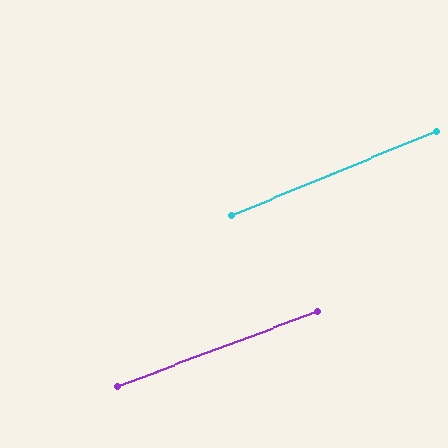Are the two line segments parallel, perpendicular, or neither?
Parallel — their directions differ by only 1.7°.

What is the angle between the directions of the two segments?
Approximately 2 degrees.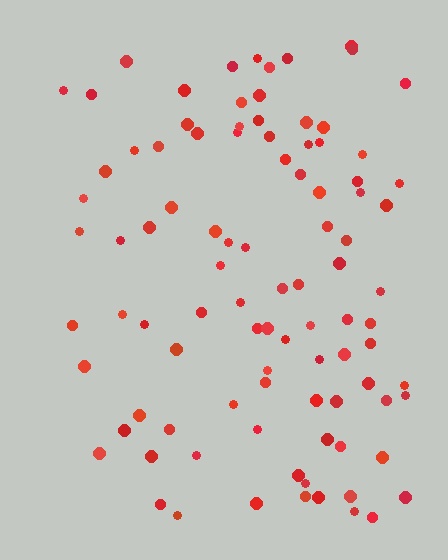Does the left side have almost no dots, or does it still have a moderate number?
Still a moderate number, just noticeably fewer than the right.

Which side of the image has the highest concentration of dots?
The right.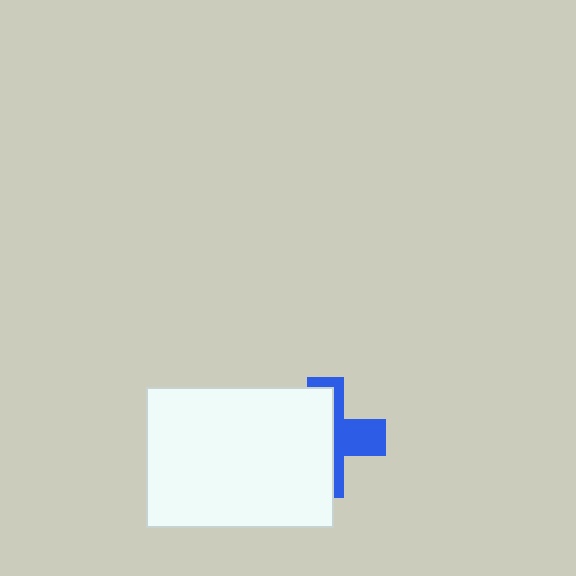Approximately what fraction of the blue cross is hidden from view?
Roughly 60% of the blue cross is hidden behind the white rectangle.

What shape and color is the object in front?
The object in front is a white rectangle.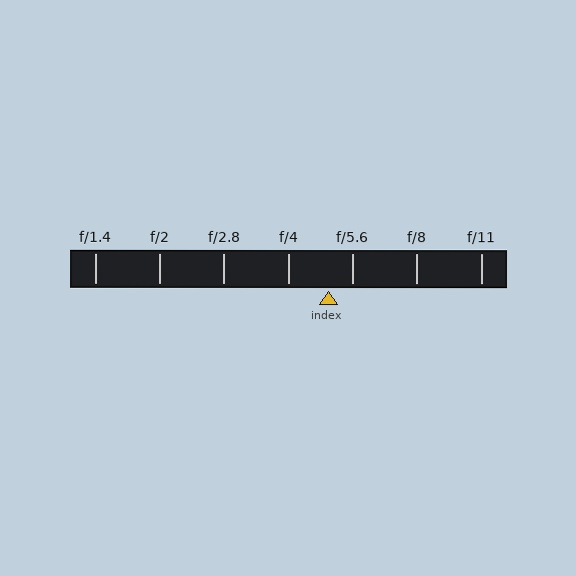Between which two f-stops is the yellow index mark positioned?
The index mark is between f/4 and f/5.6.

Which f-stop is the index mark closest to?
The index mark is closest to f/5.6.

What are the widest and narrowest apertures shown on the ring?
The widest aperture shown is f/1.4 and the narrowest is f/11.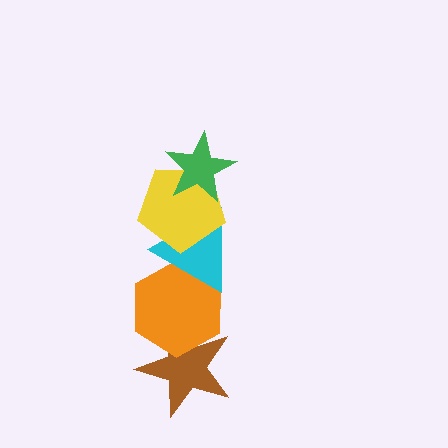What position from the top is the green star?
The green star is 1st from the top.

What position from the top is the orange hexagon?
The orange hexagon is 4th from the top.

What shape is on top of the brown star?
The orange hexagon is on top of the brown star.